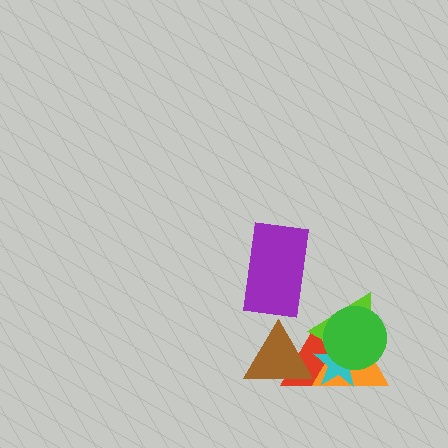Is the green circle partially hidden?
No, no other shape covers it.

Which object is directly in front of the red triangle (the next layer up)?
The lime triangle is directly in front of the red triangle.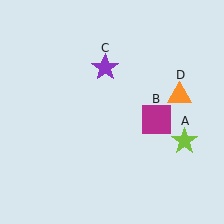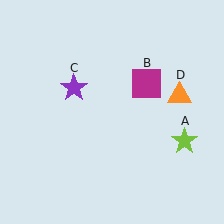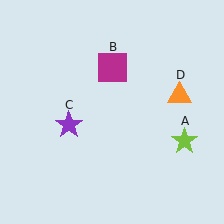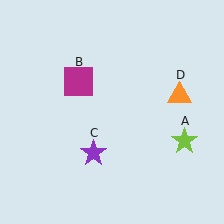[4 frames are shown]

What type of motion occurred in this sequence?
The magenta square (object B), purple star (object C) rotated counterclockwise around the center of the scene.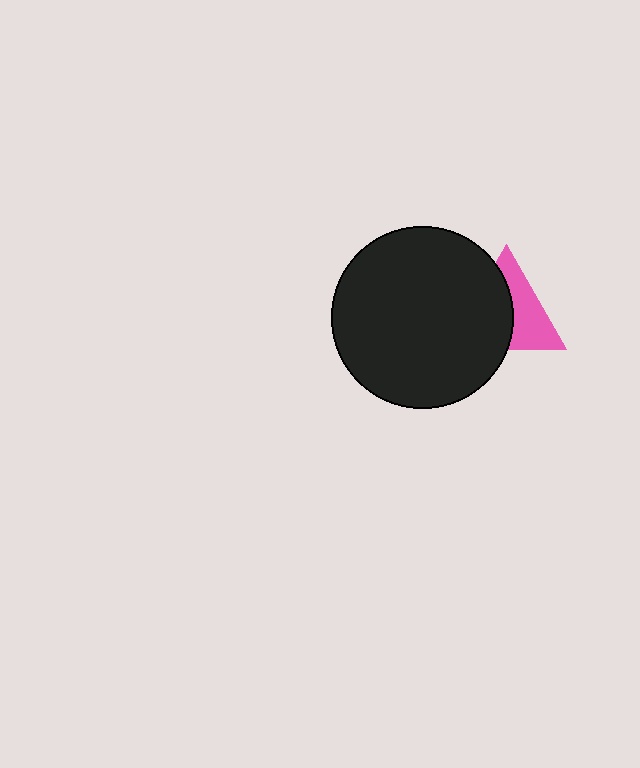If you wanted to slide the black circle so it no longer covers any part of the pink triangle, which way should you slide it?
Slide it left — that is the most direct way to separate the two shapes.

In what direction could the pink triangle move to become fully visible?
The pink triangle could move right. That would shift it out from behind the black circle entirely.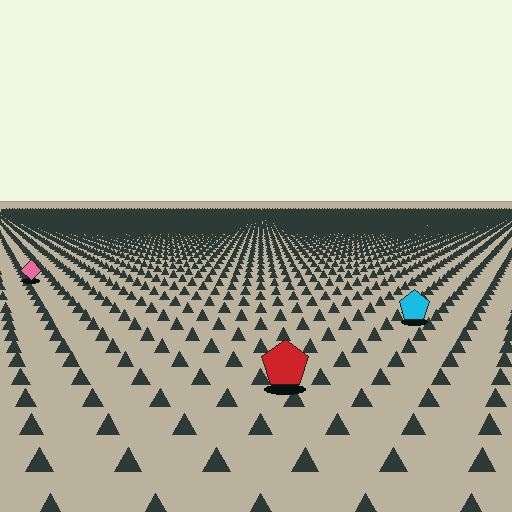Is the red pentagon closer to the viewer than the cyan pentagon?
Yes. The red pentagon is closer — you can tell from the texture gradient: the ground texture is coarser near it.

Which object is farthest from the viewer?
The pink diamond is farthest from the viewer. It appears smaller and the ground texture around it is denser.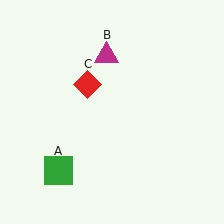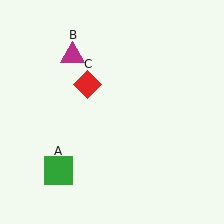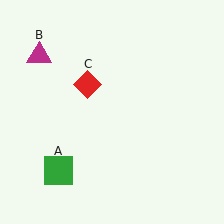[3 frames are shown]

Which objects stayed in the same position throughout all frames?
Green square (object A) and red diamond (object C) remained stationary.